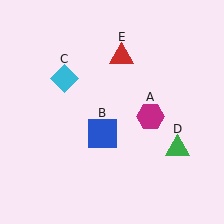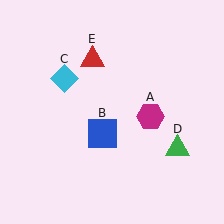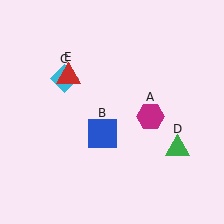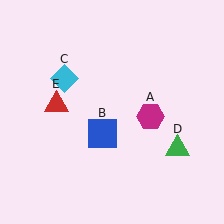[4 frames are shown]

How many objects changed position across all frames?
1 object changed position: red triangle (object E).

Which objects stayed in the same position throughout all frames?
Magenta hexagon (object A) and blue square (object B) and cyan diamond (object C) and green triangle (object D) remained stationary.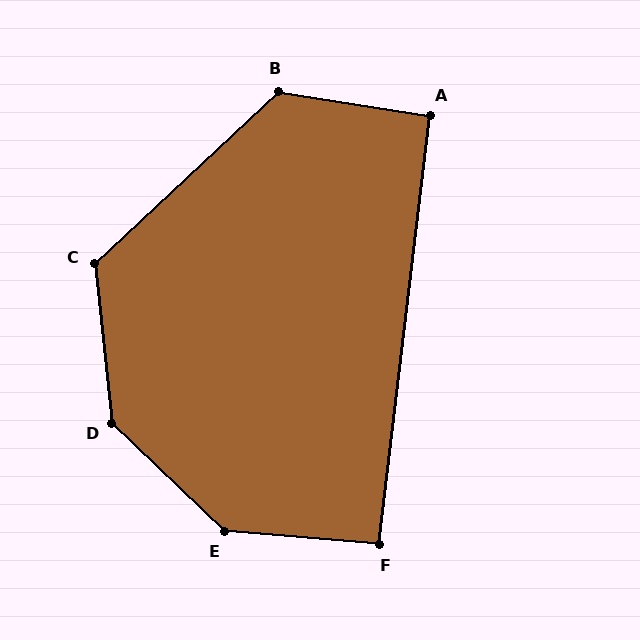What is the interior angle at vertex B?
Approximately 128 degrees (obtuse).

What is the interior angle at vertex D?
Approximately 140 degrees (obtuse).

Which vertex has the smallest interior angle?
F, at approximately 92 degrees.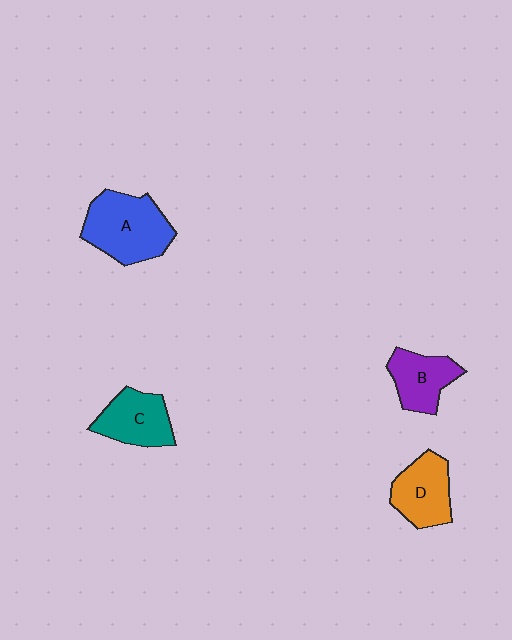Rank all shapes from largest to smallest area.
From largest to smallest: A (blue), D (orange), C (teal), B (purple).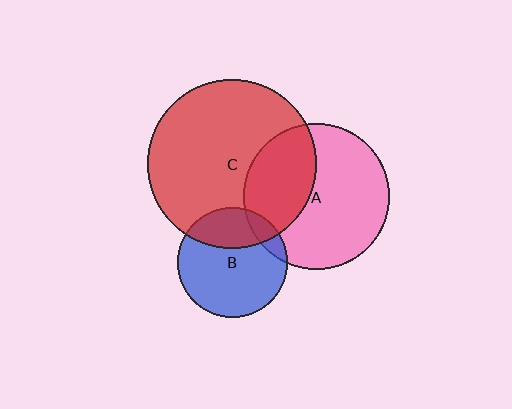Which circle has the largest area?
Circle C (red).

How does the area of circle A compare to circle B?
Approximately 1.7 times.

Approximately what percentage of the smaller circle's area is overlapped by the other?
Approximately 30%.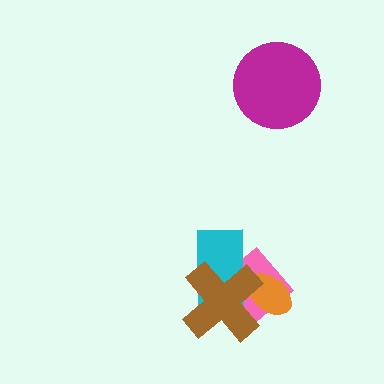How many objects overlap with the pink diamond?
3 objects overlap with the pink diamond.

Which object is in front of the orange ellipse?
The brown cross is in front of the orange ellipse.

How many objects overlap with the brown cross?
3 objects overlap with the brown cross.